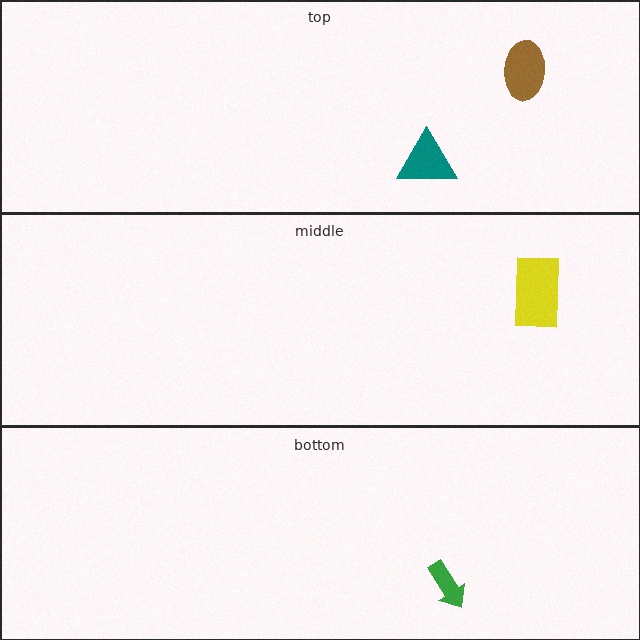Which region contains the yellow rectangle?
The middle region.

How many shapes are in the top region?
2.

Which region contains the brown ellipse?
The top region.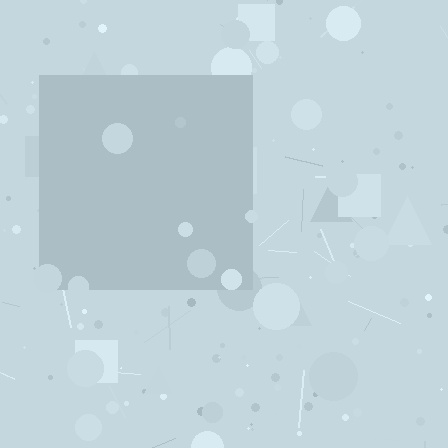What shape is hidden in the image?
A square is hidden in the image.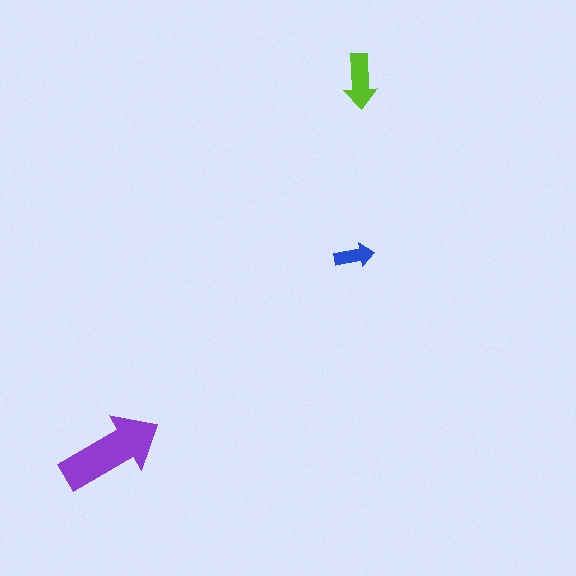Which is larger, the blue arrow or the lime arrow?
The lime one.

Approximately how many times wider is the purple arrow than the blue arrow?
About 2.5 times wider.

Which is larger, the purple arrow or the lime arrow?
The purple one.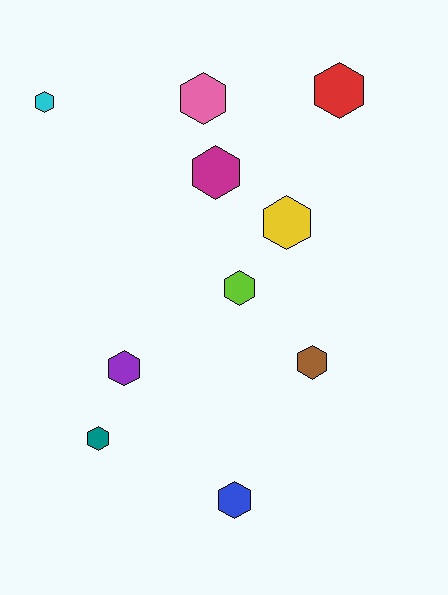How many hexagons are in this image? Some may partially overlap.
There are 10 hexagons.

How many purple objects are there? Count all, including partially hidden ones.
There is 1 purple object.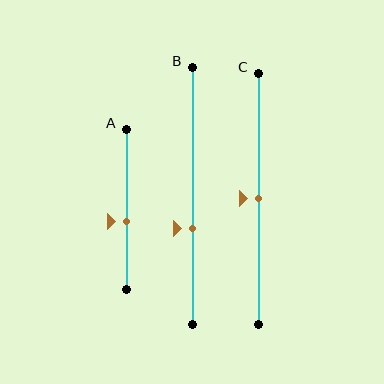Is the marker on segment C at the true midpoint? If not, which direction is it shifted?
Yes, the marker on segment C is at the true midpoint.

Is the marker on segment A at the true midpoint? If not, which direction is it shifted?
No, the marker on segment A is shifted downward by about 7% of the segment length.